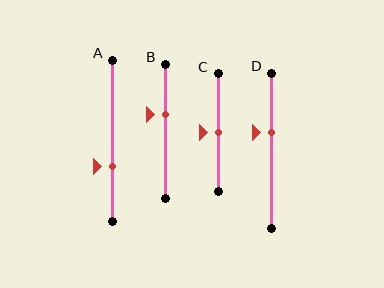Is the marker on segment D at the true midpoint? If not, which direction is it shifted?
No, the marker on segment D is shifted upward by about 12% of the segment length.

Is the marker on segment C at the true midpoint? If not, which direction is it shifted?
Yes, the marker on segment C is at the true midpoint.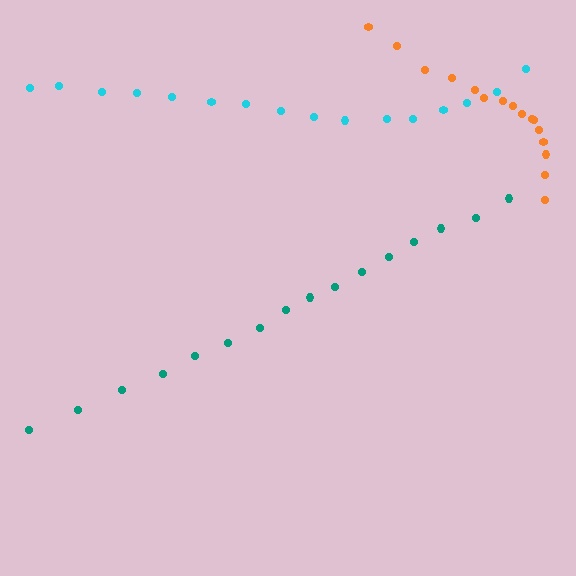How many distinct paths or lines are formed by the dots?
There are 3 distinct paths.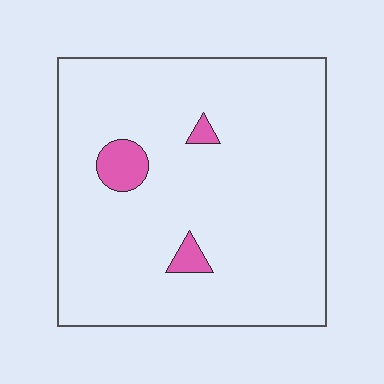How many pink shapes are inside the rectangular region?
3.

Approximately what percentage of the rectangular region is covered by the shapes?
Approximately 5%.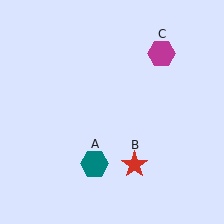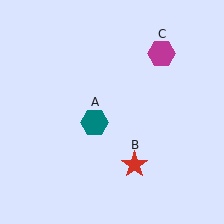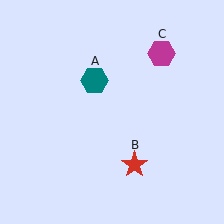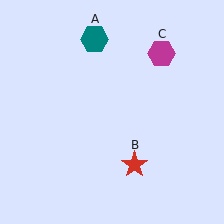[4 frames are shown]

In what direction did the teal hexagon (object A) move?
The teal hexagon (object A) moved up.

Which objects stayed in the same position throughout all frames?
Red star (object B) and magenta hexagon (object C) remained stationary.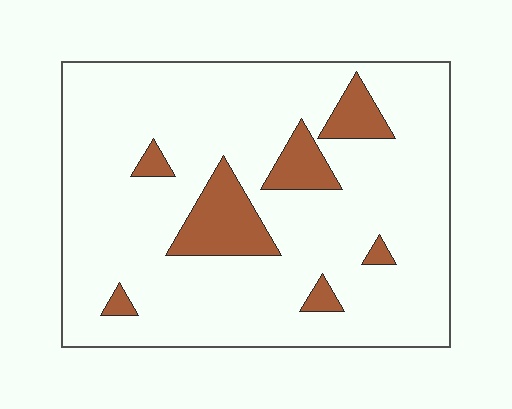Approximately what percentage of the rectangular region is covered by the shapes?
Approximately 15%.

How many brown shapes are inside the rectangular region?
7.